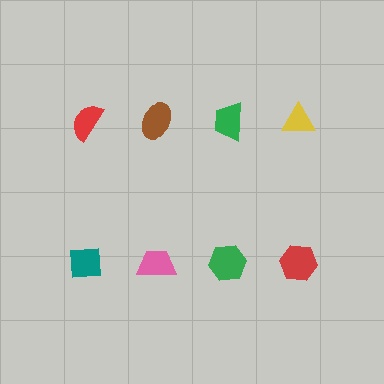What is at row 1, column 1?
A red semicircle.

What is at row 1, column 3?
A green trapezoid.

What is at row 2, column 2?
A pink trapezoid.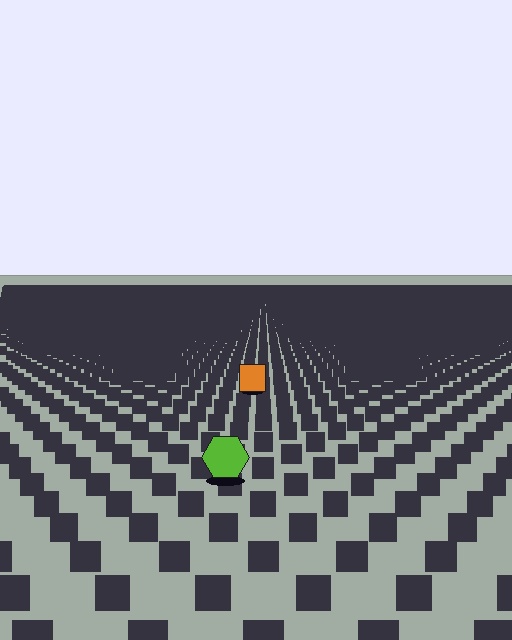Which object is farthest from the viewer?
The orange square is farthest from the viewer. It appears smaller and the ground texture around it is denser.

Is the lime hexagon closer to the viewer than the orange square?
Yes. The lime hexagon is closer — you can tell from the texture gradient: the ground texture is coarser near it.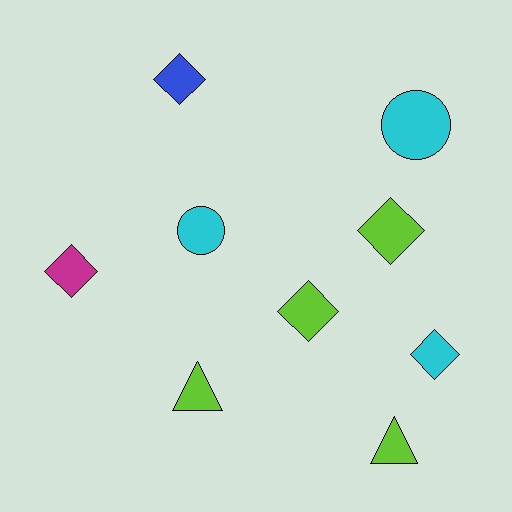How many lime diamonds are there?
There are 2 lime diamonds.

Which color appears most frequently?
Lime, with 4 objects.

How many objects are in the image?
There are 9 objects.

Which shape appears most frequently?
Diamond, with 5 objects.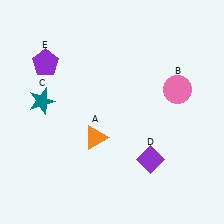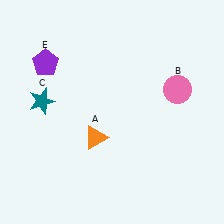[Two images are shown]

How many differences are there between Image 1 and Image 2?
There is 1 difference between the two images.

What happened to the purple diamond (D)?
The purple diamond (D) was removed in Image 2. It was in the bottom-right area of Image 1.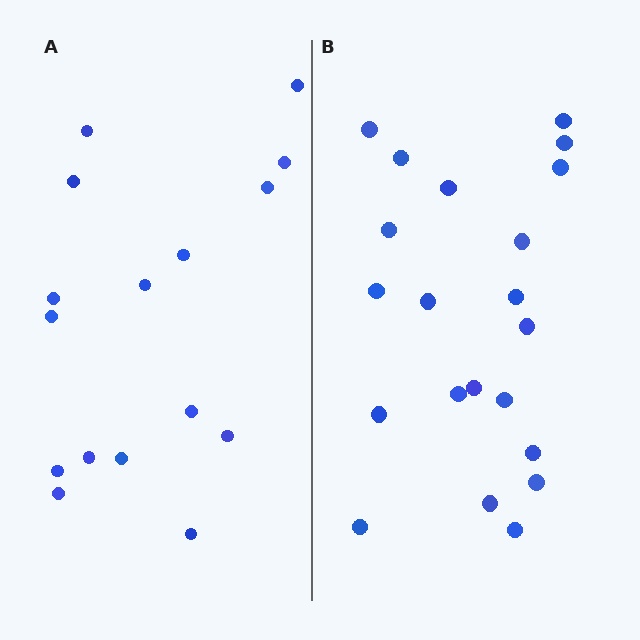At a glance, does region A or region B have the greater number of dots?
Region B (the right region) has more dots.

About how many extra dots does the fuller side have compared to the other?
Region B has about 5 more dots than region A.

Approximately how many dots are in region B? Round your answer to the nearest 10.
About 20 dots. (The exact count is 21, which rounds to 20.)